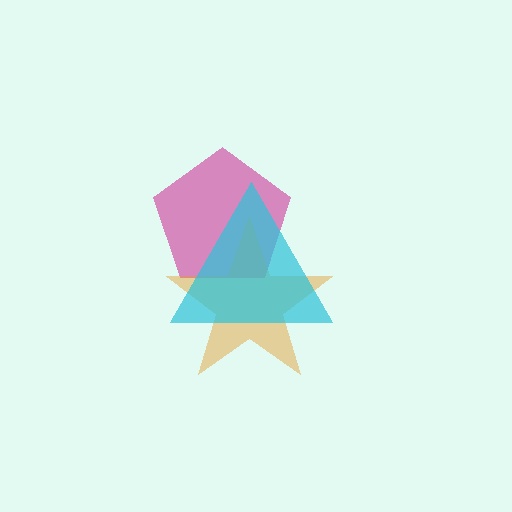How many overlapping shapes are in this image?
There are 3 overlapping shapes in the image.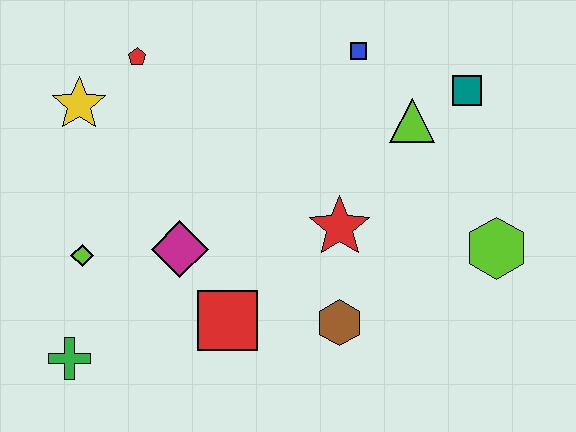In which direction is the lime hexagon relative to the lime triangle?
The lime hexagon is below the lime triangle.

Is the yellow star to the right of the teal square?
No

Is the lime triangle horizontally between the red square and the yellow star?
No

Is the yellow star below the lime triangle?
No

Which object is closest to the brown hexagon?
The red star is closest to the brown hexagon.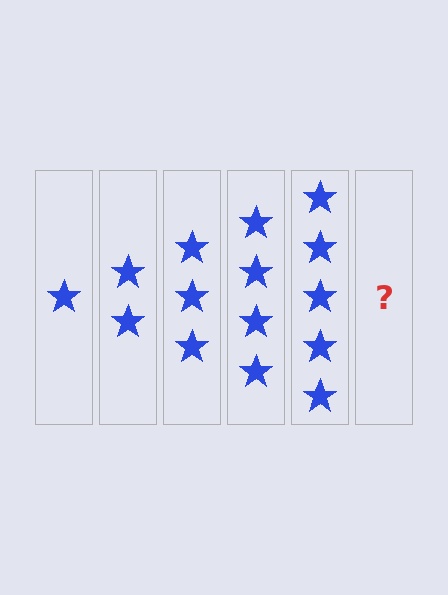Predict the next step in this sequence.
The next step is 6 stars.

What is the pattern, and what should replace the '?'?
The pattern is that each step adds one more star. The '?' should be 6 stars.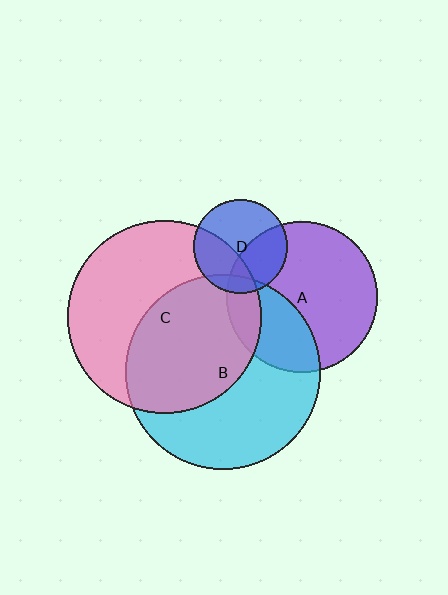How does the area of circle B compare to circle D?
Approximately 4.3 times.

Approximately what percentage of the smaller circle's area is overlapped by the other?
Approximately 10%.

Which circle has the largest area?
Circle B (cyan).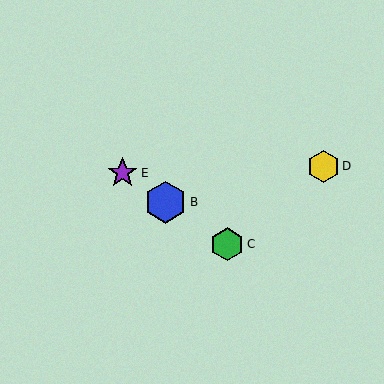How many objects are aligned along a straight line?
4 objects (A, B, C, E) are aligned along a straight line.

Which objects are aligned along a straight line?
Objects A, B, C, E are aligned along a straight line.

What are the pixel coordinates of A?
Object A is at (161, 199).